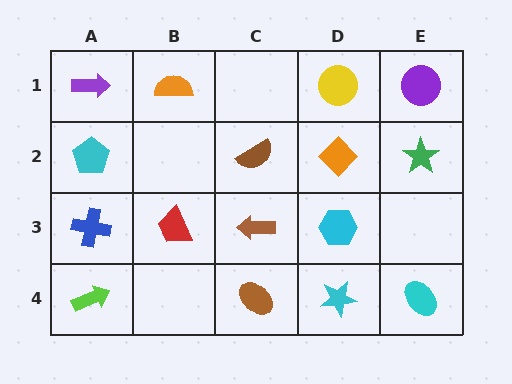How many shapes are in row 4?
4 shapes.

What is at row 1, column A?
A purple arrow.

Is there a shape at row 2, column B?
No, that cell is empty.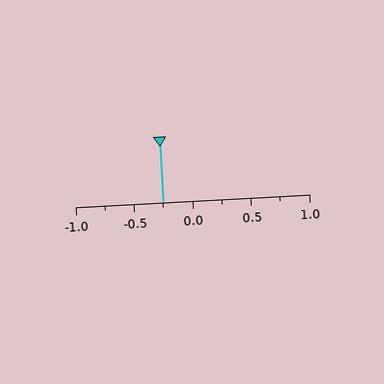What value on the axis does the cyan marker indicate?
The marker indicates approximately -0.25.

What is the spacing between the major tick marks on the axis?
The major ticks are spaced 0.5 apart.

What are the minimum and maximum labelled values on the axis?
The axis runs from -1.0 to 1.0.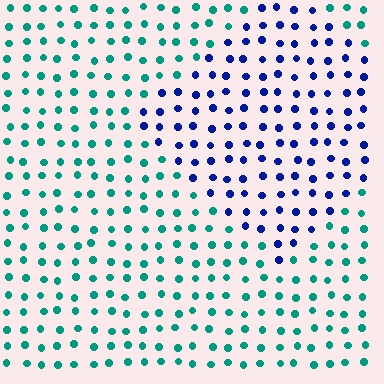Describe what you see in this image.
The image is filled with small teal elements in a uniform arrangement. A diamond-shaped region is visible where the elements are tinted to a slightly different hue, forming a subtle color boundary.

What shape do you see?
I see a diamond.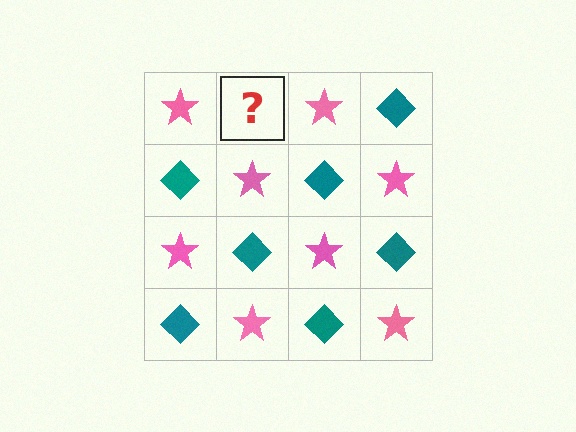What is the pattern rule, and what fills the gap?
The rule is that it alternates pink star and teal diamond in a checkerboard pattern. The gap should be filled with a teal diamond.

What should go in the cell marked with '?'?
The missing cell should contain a teal diamond.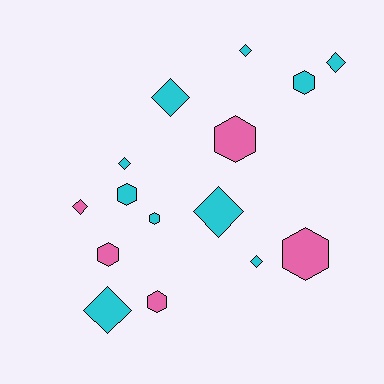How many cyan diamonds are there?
There are 7 cyan diamonds.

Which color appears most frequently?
Cyan, with 10 objects.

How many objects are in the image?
There are 15 objects.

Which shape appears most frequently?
Diamond, with 8 objects.